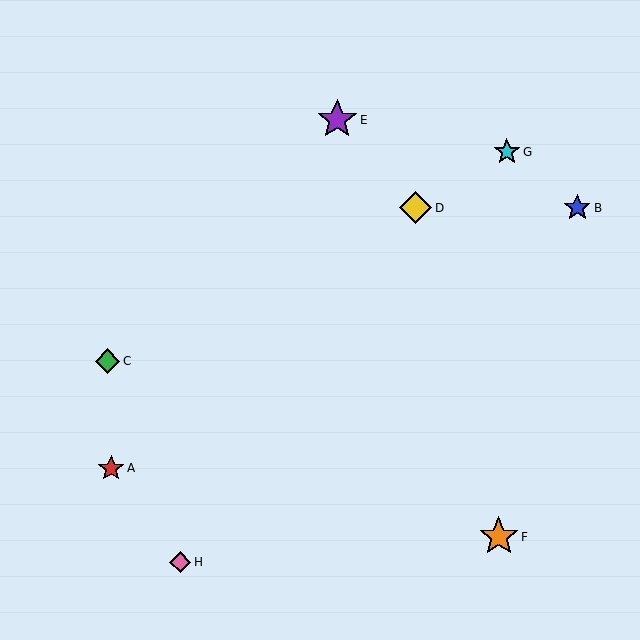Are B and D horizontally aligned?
Yes, both are at y≈208.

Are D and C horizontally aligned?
No, D is at y≈208 and C is at y≈361.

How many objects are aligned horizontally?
2 objects (B, D) are aligned horizontally.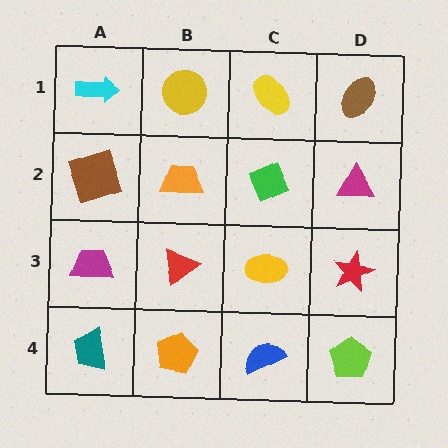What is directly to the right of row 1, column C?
A brown ellipse.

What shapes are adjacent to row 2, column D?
A brown ellipse (row 1, column D), a red star (row 3, column D), a green diamond (row 2, column C).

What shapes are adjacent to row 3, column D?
A magenta triangle (row 2, column D), a lime pentagon (row 4, column D), a yellow ellipse (row 3, column C).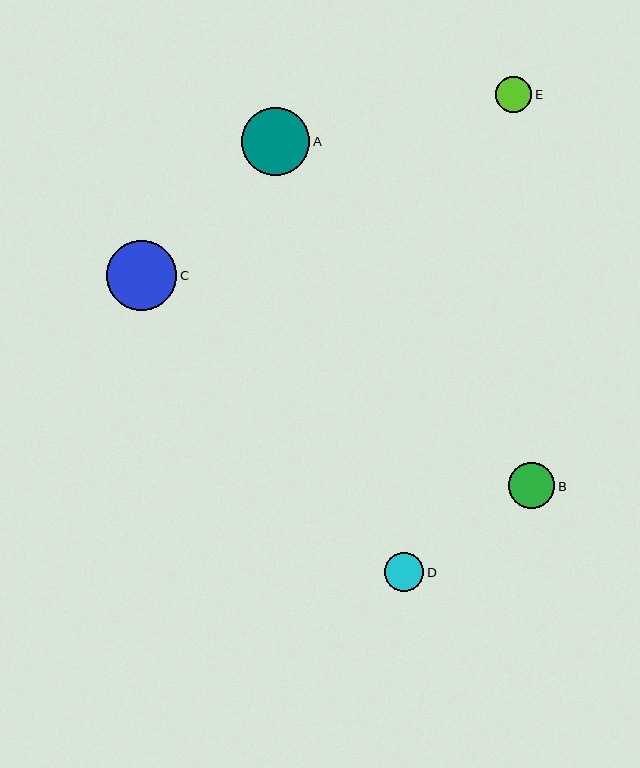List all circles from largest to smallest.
From largest to smallest: C, A, B, D, E.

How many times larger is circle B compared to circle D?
Circle B is approximately 1.2 times the size of circle D.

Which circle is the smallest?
Circle E is the smallest with a size of approximately 36 pixels.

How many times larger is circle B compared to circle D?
Circle B is approximately 1.2 times the size of circle D.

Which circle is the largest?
Circle C is the largest with a size of approximately 70 pixels.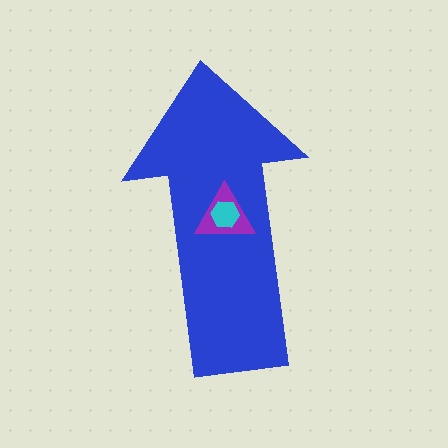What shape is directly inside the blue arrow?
The purple triangle.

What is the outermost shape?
The blue arrow.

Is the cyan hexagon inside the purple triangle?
Yes.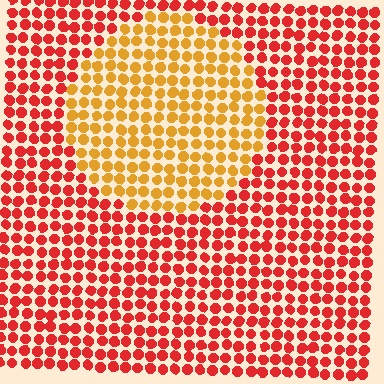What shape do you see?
I see a circle.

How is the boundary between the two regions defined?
The boundary is defined purely by a slight shift in hue (about 40 degrees). Spacing, size, and orientation are identical on both sides.